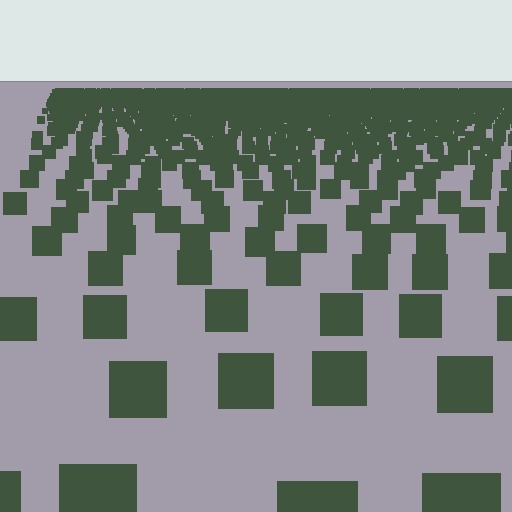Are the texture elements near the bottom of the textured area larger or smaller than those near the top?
Larger. Near the bottom, elements are closer to the viewer and appear at a bigger on-screen size.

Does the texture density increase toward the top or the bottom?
Density increases toward the top.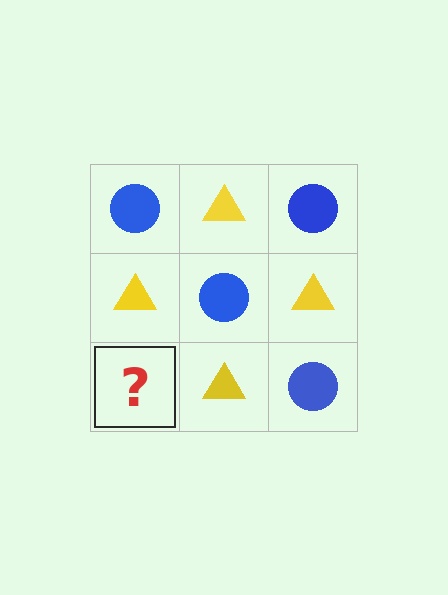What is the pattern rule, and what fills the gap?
The rule is that it alternates blue circle and yellow triangle in a checkerboard pattern. The gap should be filled with a blue circle.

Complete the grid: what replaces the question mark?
The question mark should be replaced with a blue circle.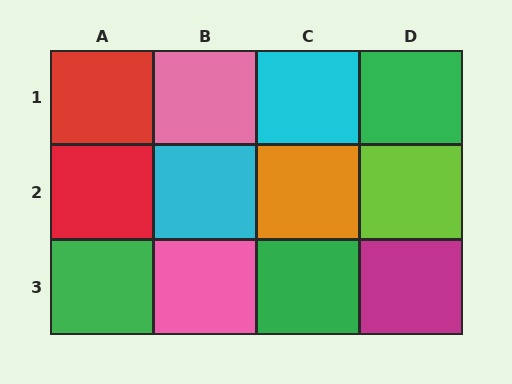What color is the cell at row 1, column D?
Green.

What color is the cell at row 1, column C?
Cyan.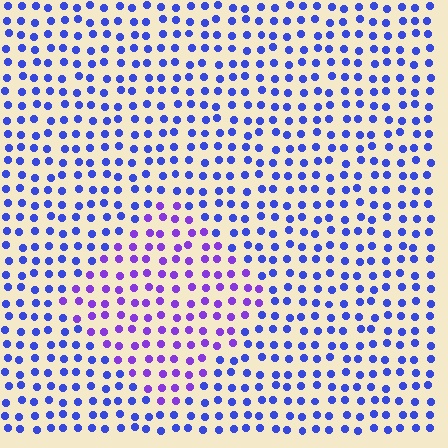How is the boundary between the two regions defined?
The boundary is defined purely by a slight shift in hue (about 35 degrees). Spacing, size, and orientation are identical on both sides.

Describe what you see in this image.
The image is filled with small blue elements in a uniform arrangement. A diamond-shaped region is visible where the elements are tinted to a slightly different hue, forming a subtle color boundary.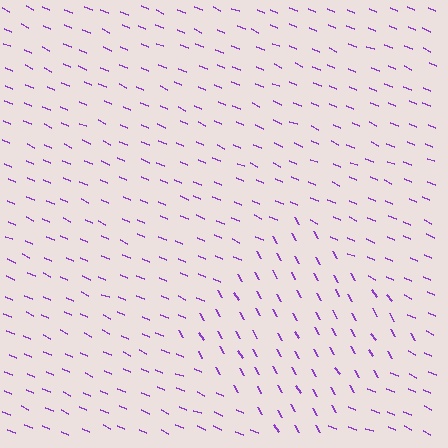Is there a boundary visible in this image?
Yes, there is a texture boundary formed by a change in line orientation.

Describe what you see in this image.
The image is filled with small purple line segments. A diamond region in the image has lines oriented differently from the surrounding lines, creating a visible texture boundary.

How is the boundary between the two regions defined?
The boundary is defined purely by a change in line orientation (approximately 37 degrees difference). All lines are the same color and thickness.